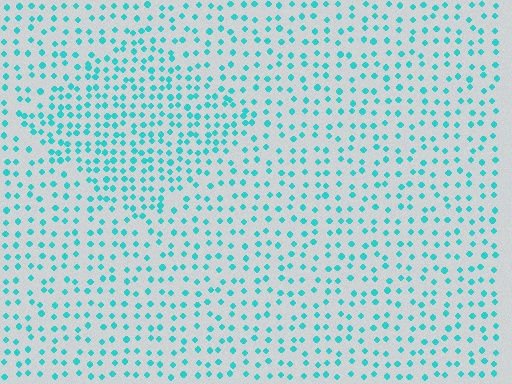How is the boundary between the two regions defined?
The boundary is defined by a change in element density (approximately 1.7x ratio). All elements are the same color, size, and shape.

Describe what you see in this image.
The image contains small cyan elements arranged at two different densities. A diamond-shaped region is visible where the elements are more densely packed than the surrounding area.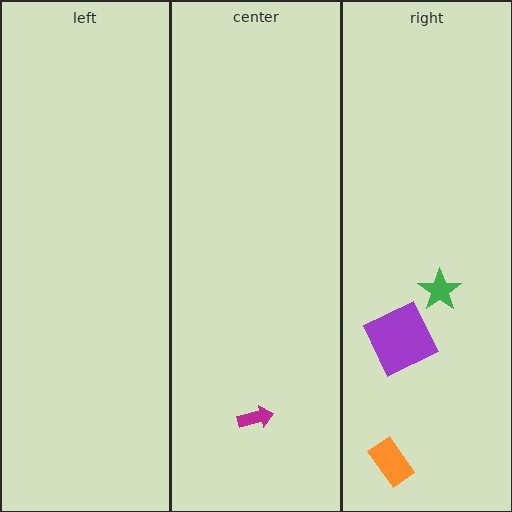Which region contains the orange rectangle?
The right region.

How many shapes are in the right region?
3.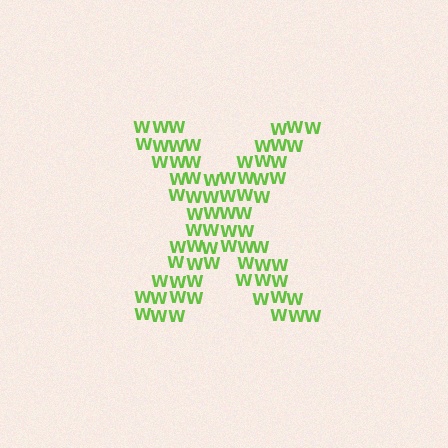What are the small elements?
The small elements are letter W's.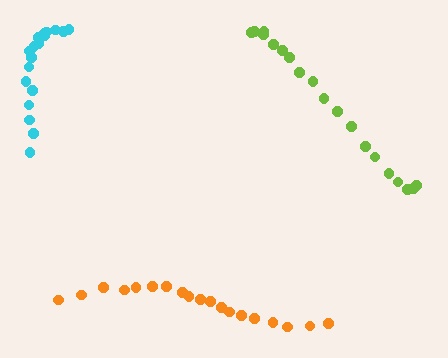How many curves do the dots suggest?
There are 3 distinct paths.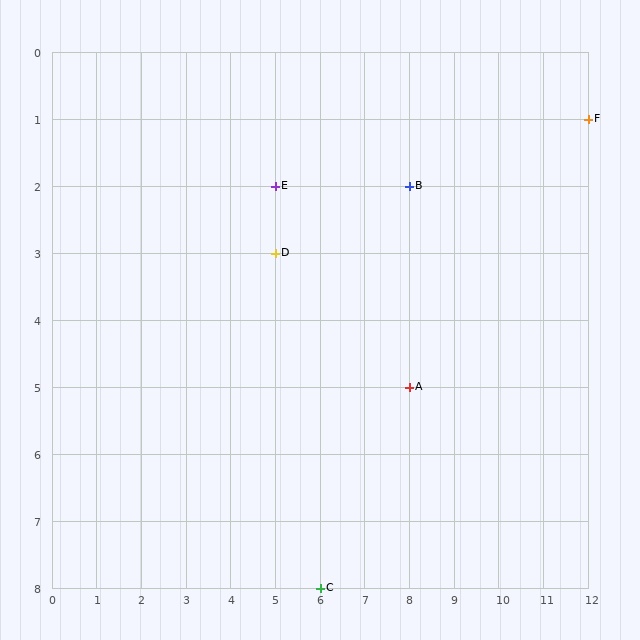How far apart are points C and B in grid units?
Points C and B are 2 columns and 6 rows apart (about 6.3 grid units diagonally).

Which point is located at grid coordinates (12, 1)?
Point F is at (12, 1).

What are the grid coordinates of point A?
Point A is at grid coordinates (8, 5).